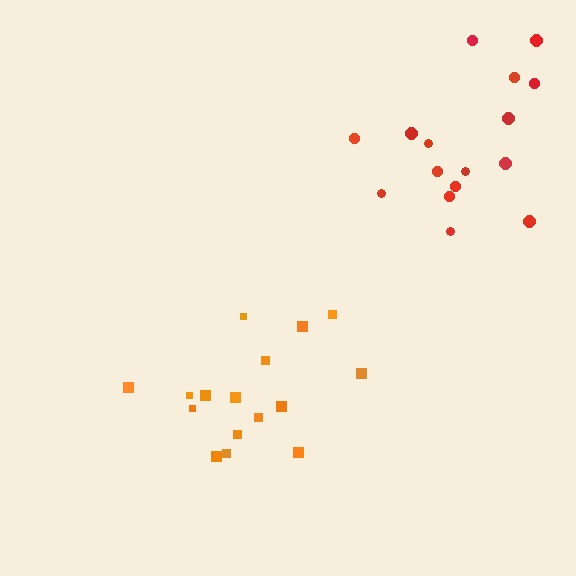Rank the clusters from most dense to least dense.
orange, red.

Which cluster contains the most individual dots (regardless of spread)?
Orange (16).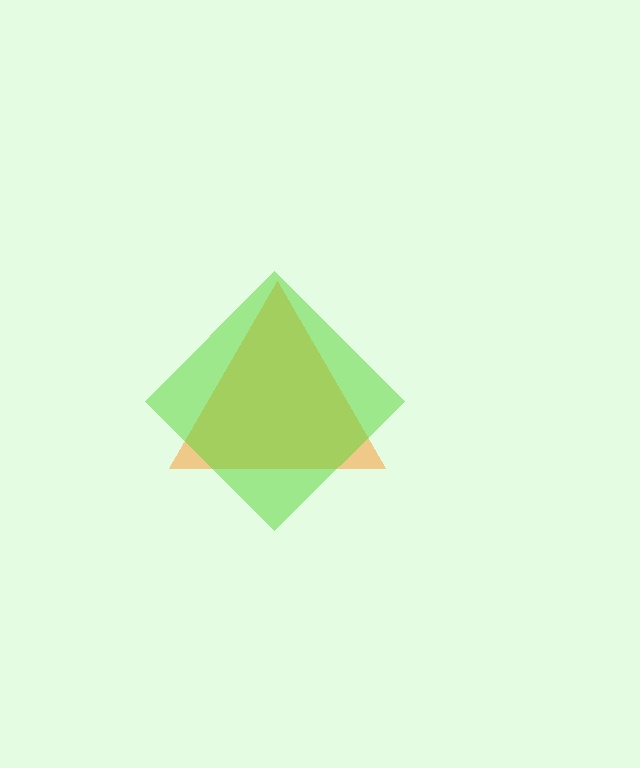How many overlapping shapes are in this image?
There are 2 overlapping shapes in the image.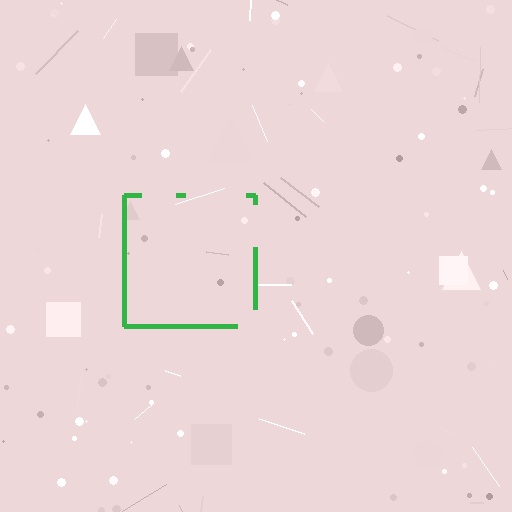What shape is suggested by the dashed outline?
The dashed outline suggests a square.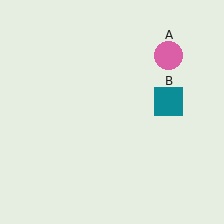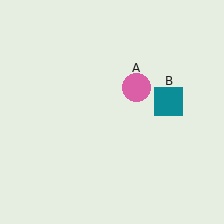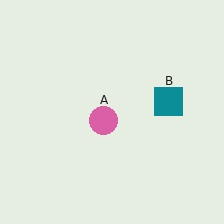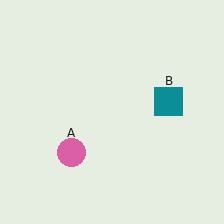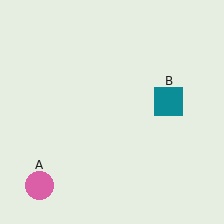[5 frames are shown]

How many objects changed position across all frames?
1 object changed position: pink circle (object A).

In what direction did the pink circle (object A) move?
The pink circle (object A) moved down and to the left.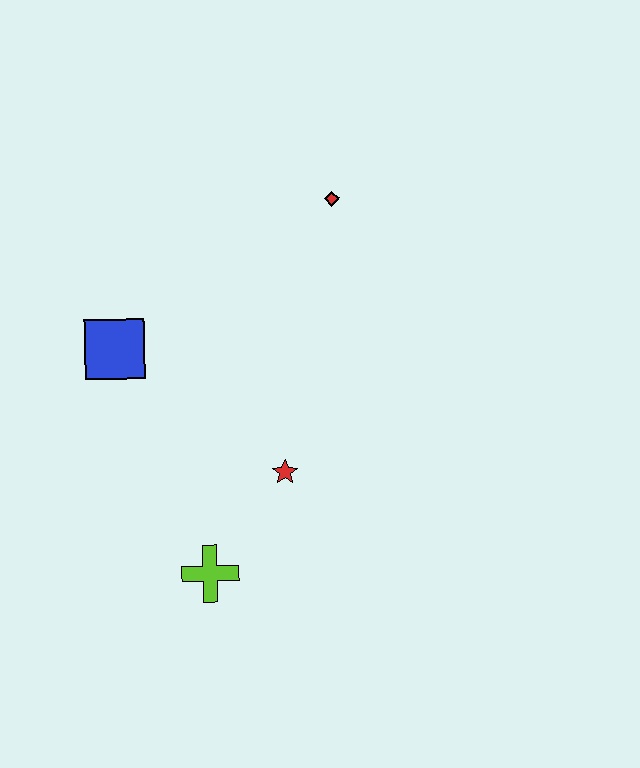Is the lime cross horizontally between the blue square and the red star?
Yes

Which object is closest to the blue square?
The red star is closest to the blue square.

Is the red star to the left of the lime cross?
No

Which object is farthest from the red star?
The red diamond is farthest from the red star.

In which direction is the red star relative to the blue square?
The red star is to the right of the blue square.